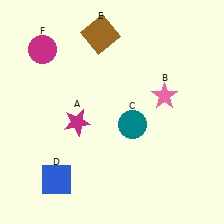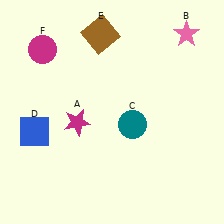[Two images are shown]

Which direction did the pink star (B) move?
The pink star (B) moved up.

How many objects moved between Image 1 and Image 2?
2 objects moved between the two images.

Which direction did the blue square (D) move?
The blue square (D) moved up.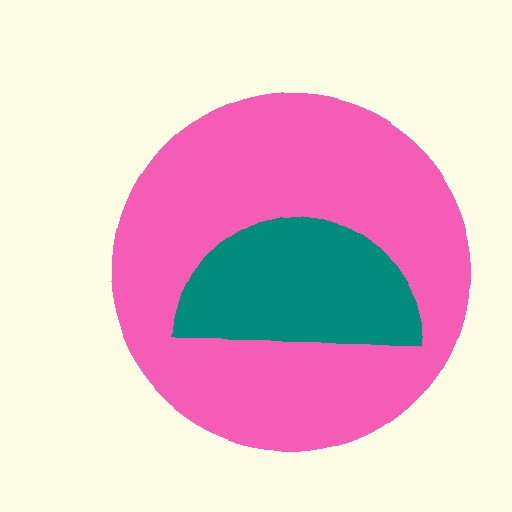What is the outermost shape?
The pink circle.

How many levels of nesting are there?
2.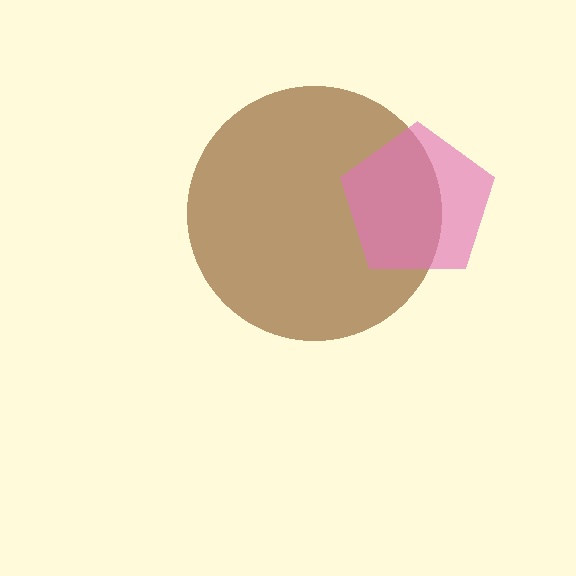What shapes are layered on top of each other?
The layered shapes are: a brown circle, a pink pentagon.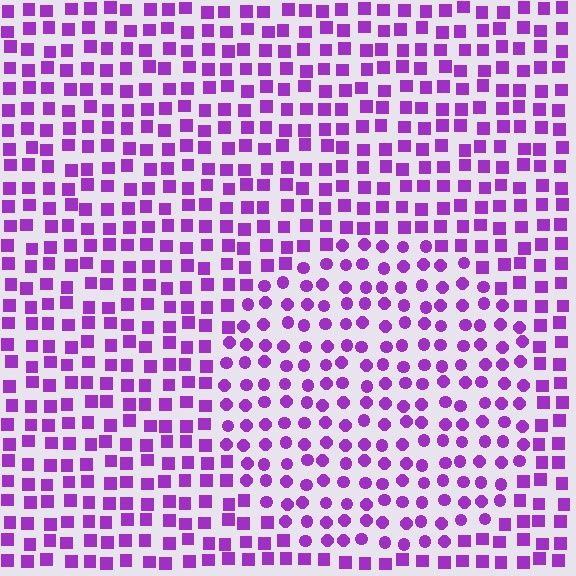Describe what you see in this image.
The image is filled with small purple elements arranged in a uniform grid. A circle-shaped region contains circles, while the surrounding area contains squares. The boundary is defined purely by the change in element shape.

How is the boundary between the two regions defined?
The boundary is defined by a change in element shape: circles inside vs. squares outside. All elements share the same color and spacing.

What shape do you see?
I see a circle.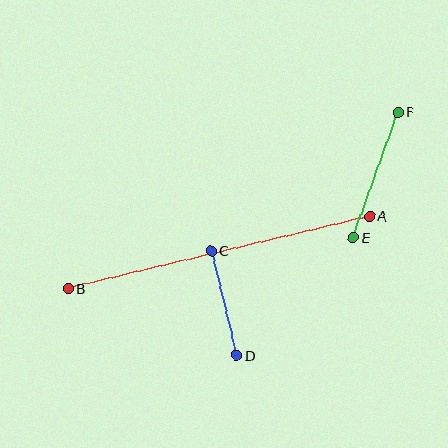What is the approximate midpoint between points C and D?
The midpoint is at approximately (224, 303) pixels.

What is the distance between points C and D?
The distance is approximately 107 pixels.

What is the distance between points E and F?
The distance is approximately 133 pixels.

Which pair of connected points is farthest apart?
Points A and B are farthest apart.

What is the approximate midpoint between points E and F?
The midpoint is at approximately (376, 175) pixels.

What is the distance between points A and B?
The distance is approximately 310 pixels.